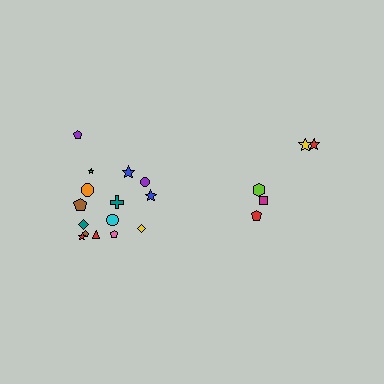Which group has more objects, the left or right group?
The left group.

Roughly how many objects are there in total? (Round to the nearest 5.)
Roughly 20 objects in total.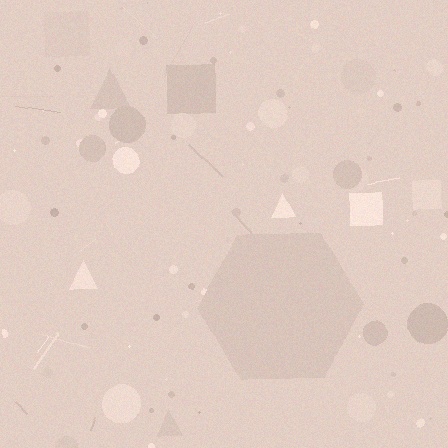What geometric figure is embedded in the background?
A hexagon is embedded in the background.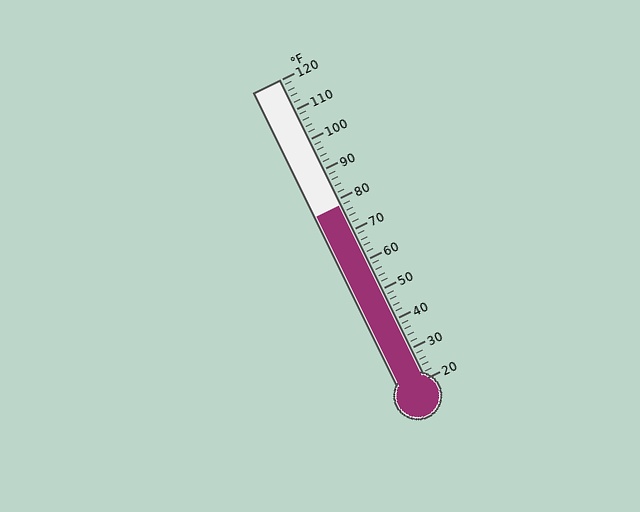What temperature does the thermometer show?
The thermometer shows approximately 78°F.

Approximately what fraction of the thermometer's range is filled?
The thermometer is filled to approximately 60% of its range.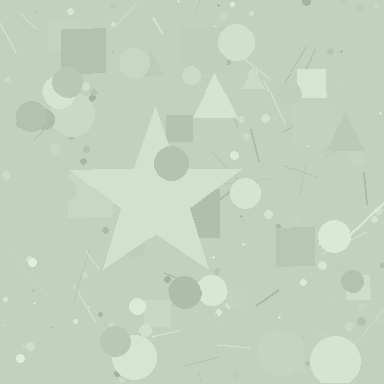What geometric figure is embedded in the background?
A star is embedded in the background.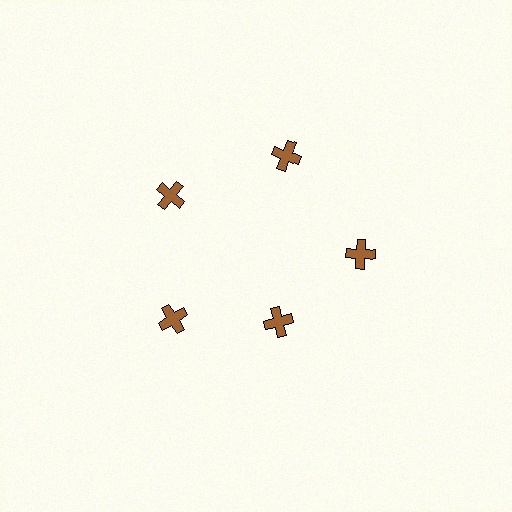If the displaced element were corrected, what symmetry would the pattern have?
It would have 5-fold rotational symmetry — the pattern would map onto itself every 72 degrees.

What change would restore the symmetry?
The symmetry would be restored by moving it outward, back onto the ring so that all 5 crosses sit at equal angles and equal distance from the center.